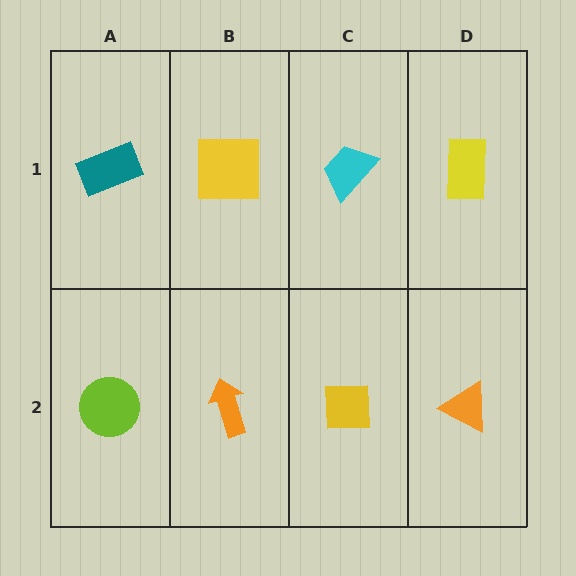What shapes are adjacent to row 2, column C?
A cyan trapezoid (row 1, column C), an orange arrow (row 2, column B), an orange triangle (row 2, column D).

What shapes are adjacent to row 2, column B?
A yellow square (row 1, column B), a lime circle (row 2, column A), a yellow square (row 2, column C).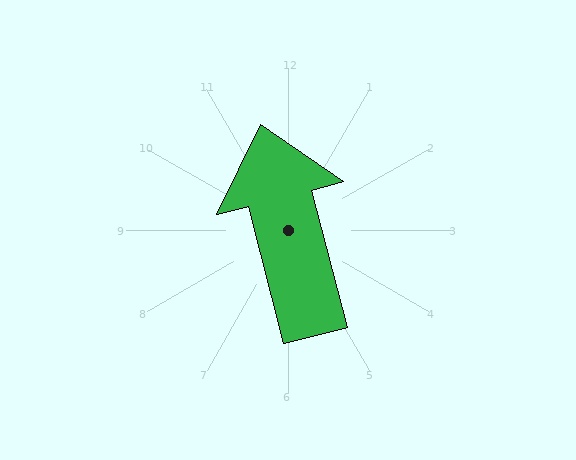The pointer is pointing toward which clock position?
Roughly 12 o'clock.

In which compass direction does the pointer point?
North.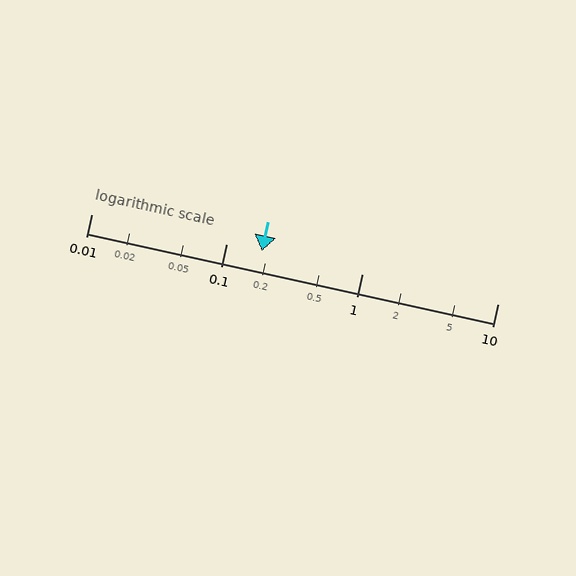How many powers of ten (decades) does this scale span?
The scale spans 3 decades, from 0.01 to 10.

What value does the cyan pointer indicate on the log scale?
The pointer indicates approximately 0.18.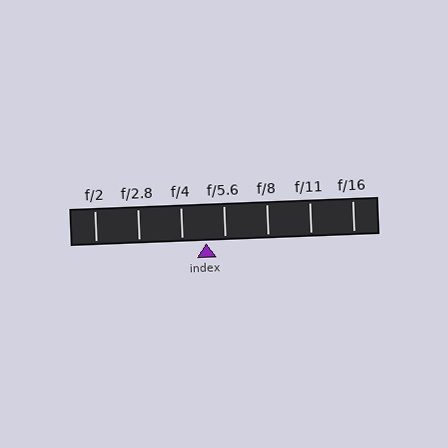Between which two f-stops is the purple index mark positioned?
The index mark is between f/4 and f/5.6.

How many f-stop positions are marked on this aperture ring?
There are 7 f-stop positions marked.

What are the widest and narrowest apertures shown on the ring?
The widest aperture shown is f/2 and the narrowest is f/16.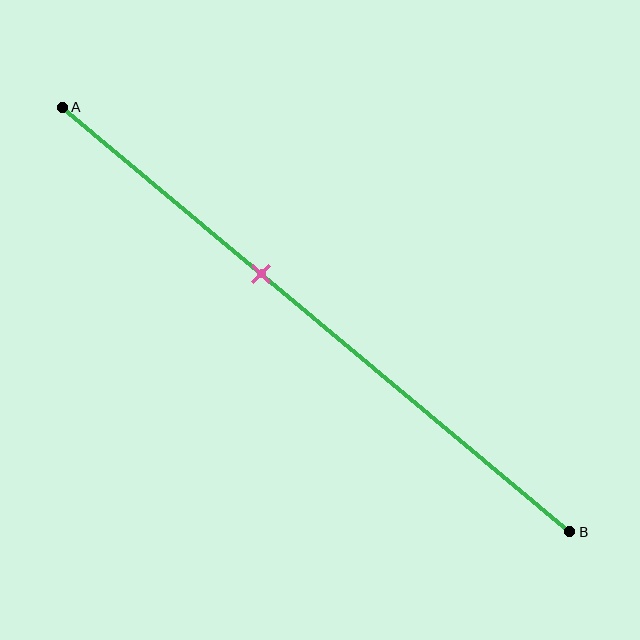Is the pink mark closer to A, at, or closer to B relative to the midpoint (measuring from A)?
The pink mark is closer to point A than the midpoint of segment AB.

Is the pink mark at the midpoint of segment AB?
No, the mark is at about 40% from A, not at the 50% midpoint.